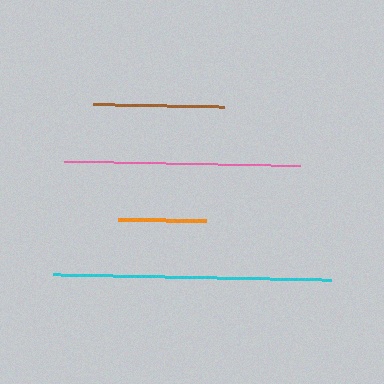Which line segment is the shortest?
The orange line is the shortest at approximately 88 pixels.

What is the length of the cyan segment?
The cyan segment is approximately 279 pixels long.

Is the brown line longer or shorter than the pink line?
The pink line is longer than the brown line.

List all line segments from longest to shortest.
From longest to shortest: cyan, pink, brown, orange.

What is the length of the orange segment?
The orange segment is approximately 88 pixels long.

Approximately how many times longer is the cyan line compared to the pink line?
The cyan line is approximately 1.2 times the length of the pink line.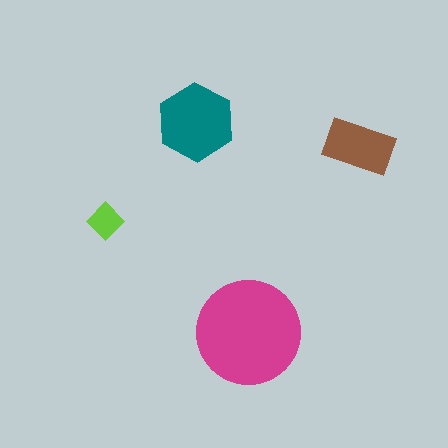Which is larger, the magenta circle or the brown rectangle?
The magenta circle.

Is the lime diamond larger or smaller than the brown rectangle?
Smaller.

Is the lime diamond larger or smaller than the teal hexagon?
Smaller.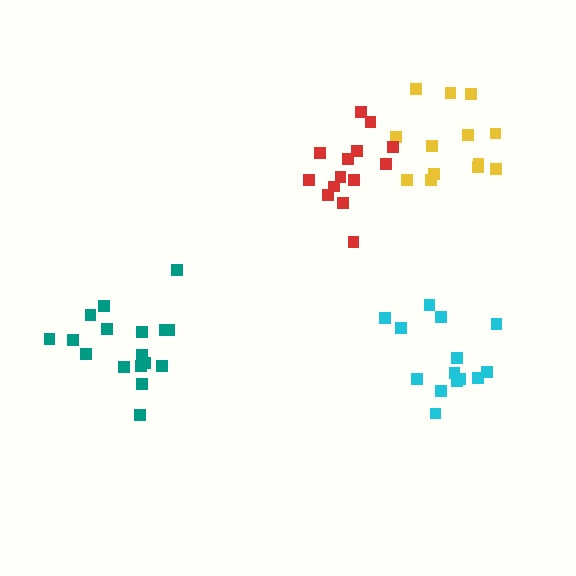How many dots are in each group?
Group 1: 14 dots, Group 2: 13 dots, Group 3: 17 dots, Group 4: 14 dots (58 total).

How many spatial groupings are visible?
There are 4 spatial groupings.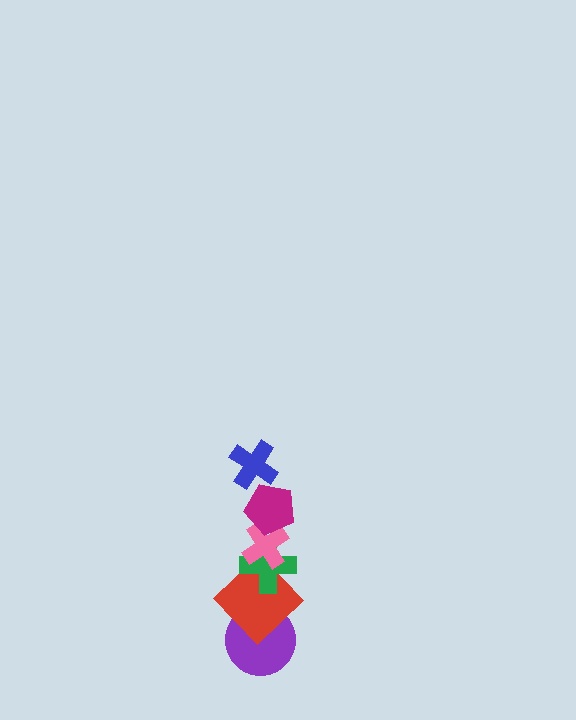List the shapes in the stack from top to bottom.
From top to bottom: the blue cross, the magenta pentagon, the pink cross, the green cross, the red diamond, the purple circle.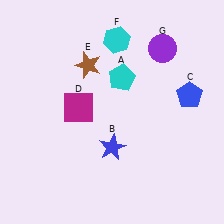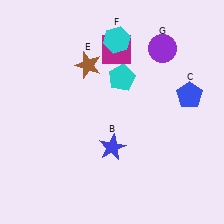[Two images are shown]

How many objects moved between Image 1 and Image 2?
1 object moved between the two images.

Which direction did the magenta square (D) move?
The magenta square (D) moved up.